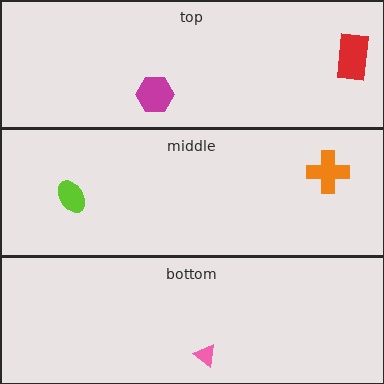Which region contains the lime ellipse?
The middle region.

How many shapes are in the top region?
2.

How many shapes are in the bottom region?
1.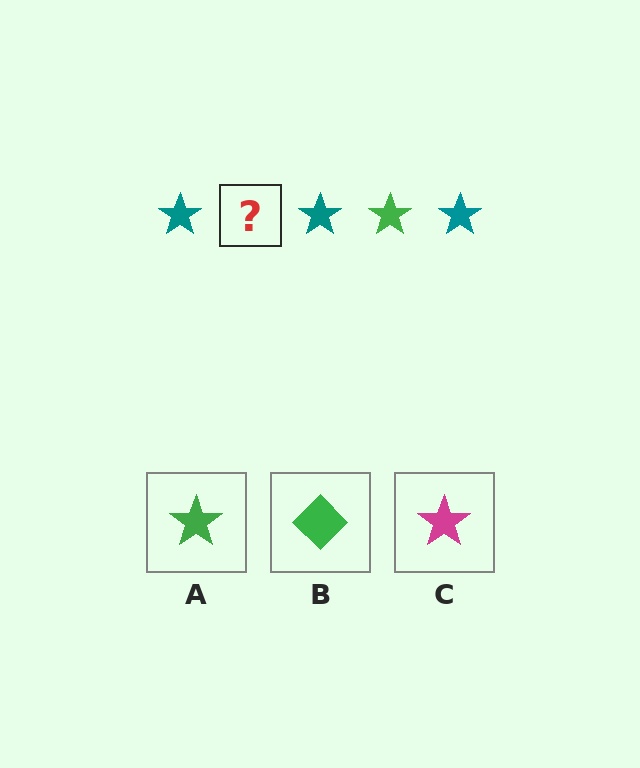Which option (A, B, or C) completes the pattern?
A.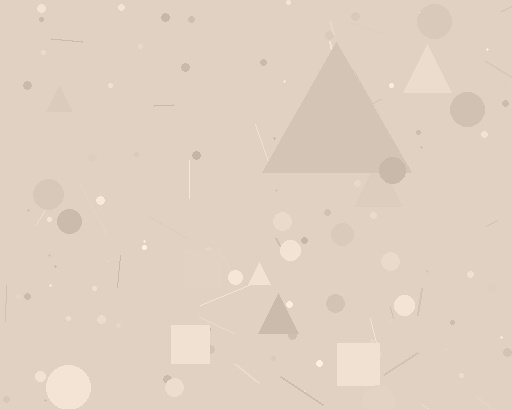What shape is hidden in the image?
A triangle is hidden in the image.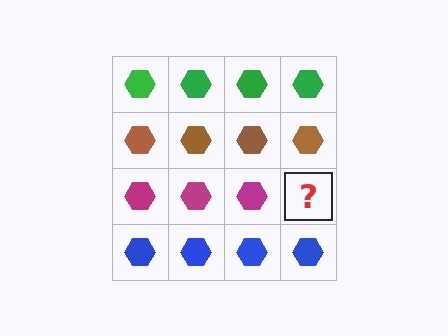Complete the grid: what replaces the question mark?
The question mark should be replaced with a magenta hexagon.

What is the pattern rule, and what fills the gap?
The rule is that each row has a consistent color. The gap should be filled with a magenta hexagon.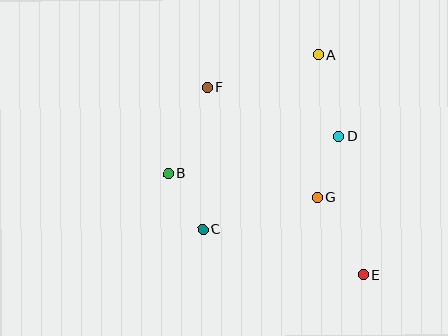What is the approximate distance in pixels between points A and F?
The distance between A and F is approximately 115 pixels.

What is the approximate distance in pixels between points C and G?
The distance between C and G is approximately 119 pixels.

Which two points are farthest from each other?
Points E and F are farthest from each other.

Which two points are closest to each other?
Points D and G are closest to each other.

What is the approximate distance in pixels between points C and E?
The distance between C and E is approximately 166 pixels.